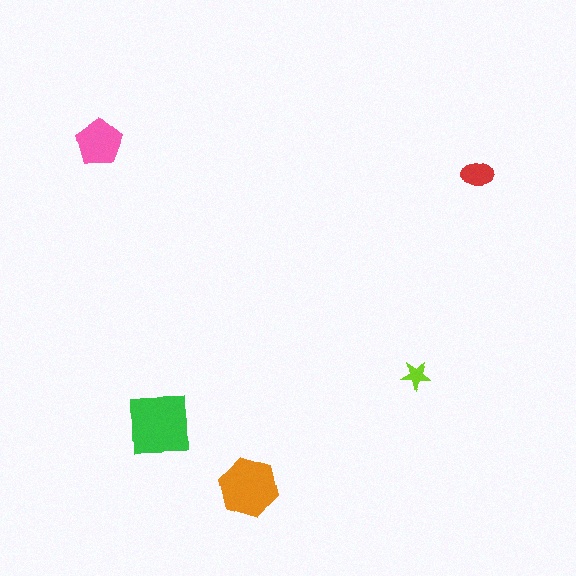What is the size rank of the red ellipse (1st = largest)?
4th.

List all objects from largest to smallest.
The green square, the orange hexagon, the pink pentagon, the red ellipse, the lime star.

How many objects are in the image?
There are 5 objects in the image.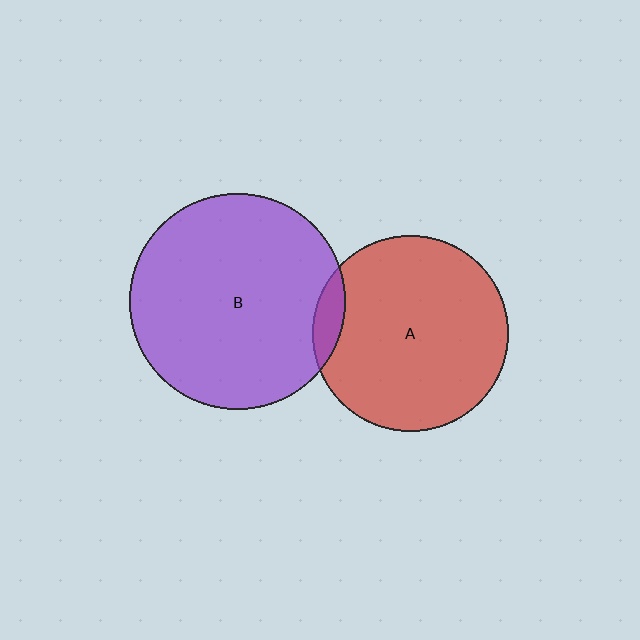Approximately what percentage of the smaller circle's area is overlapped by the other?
Approximately 5%.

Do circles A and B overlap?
Yes.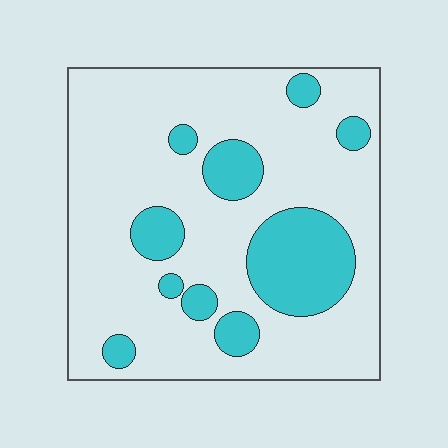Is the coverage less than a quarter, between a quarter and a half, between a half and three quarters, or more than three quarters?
Less than a quarter.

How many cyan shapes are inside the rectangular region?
10.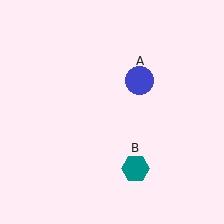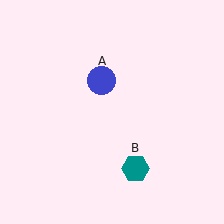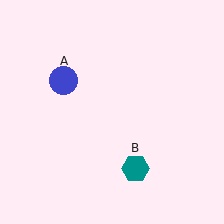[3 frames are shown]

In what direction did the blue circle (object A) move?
The blue circle (object A) moved left.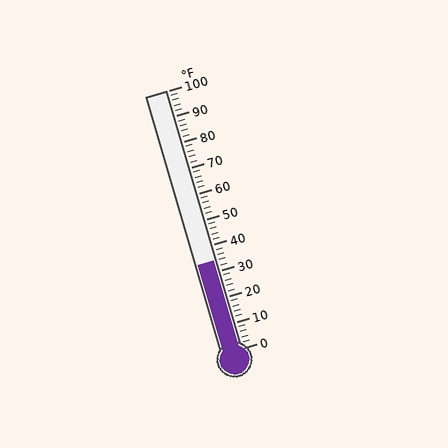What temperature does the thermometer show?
The thermometer shows approximately 34°F.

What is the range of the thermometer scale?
The thermometer scale ranges from 0°F to 100°F.